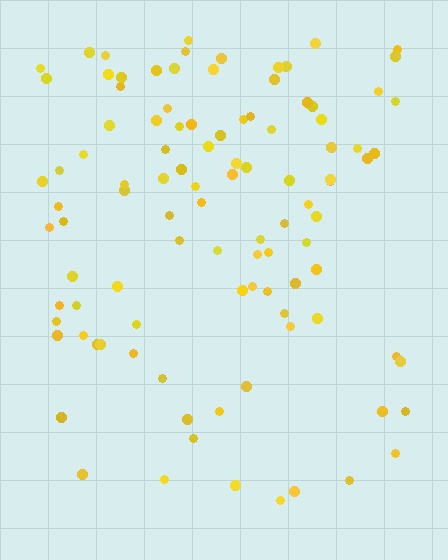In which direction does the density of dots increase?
From bottom to top, with the top side densest.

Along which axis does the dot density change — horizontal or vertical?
Vertical.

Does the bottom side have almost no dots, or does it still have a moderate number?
Still a moderate number, just noticeably fewer than the top.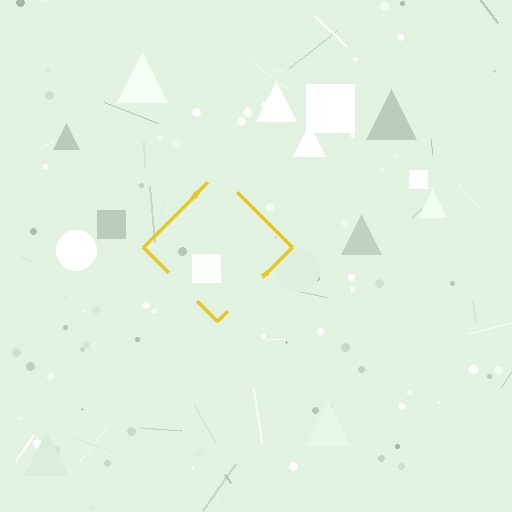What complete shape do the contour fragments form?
The contour fragments form a diamond.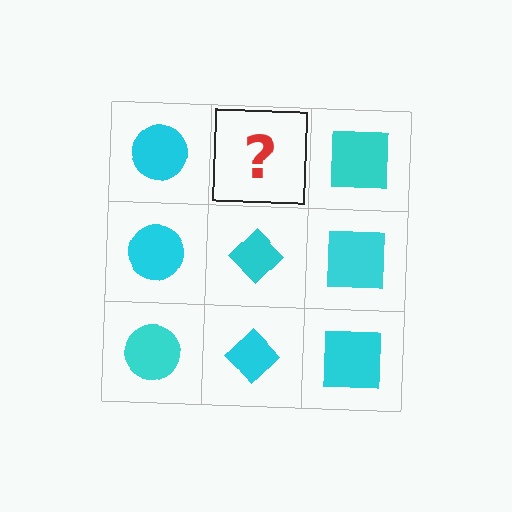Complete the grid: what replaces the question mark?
The question mark should be replaced with a cyan diamond.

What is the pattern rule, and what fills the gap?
The rule is that each column has a consistent shape. The gap should be filled with a cyan diamond.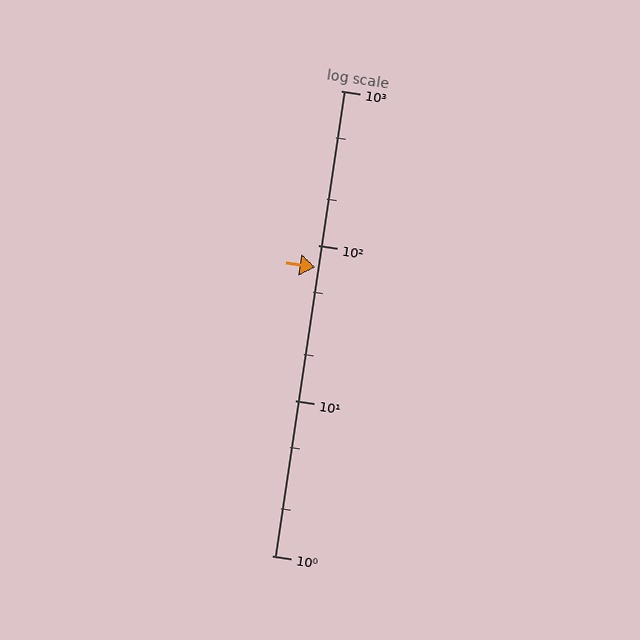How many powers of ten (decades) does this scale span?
The scale spans 3 decades, from 1 to 1000.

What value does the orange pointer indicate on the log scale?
The pointer indicates approximately 73.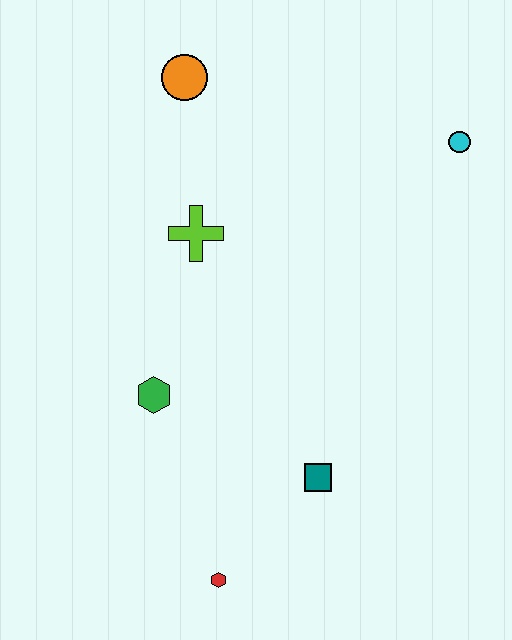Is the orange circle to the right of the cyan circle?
No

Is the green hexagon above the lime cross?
No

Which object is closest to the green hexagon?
The lime cross is closest to the green hexagon.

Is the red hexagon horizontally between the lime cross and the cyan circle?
Yes